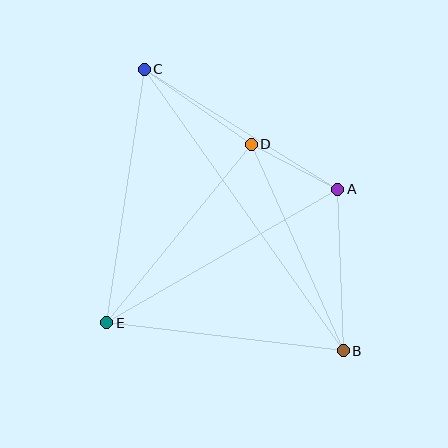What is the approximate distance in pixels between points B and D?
The distance between B and D is approximately 226 pixels.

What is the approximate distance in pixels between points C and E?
The distance between C and E is approximately 257 pixels.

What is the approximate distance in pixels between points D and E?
The distance between D and E is approximately 230 pixels.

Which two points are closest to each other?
Points A and D are closest to each other.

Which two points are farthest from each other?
Points B and C are farthest from each other.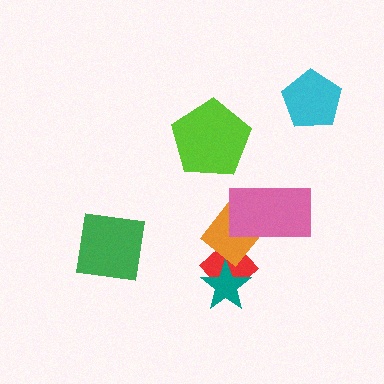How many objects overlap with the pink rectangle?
1 object overlaps with the pink rectangle.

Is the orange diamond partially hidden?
Yes, it is partially covered by another shape.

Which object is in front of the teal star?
The orange diamond is in front of the teal star.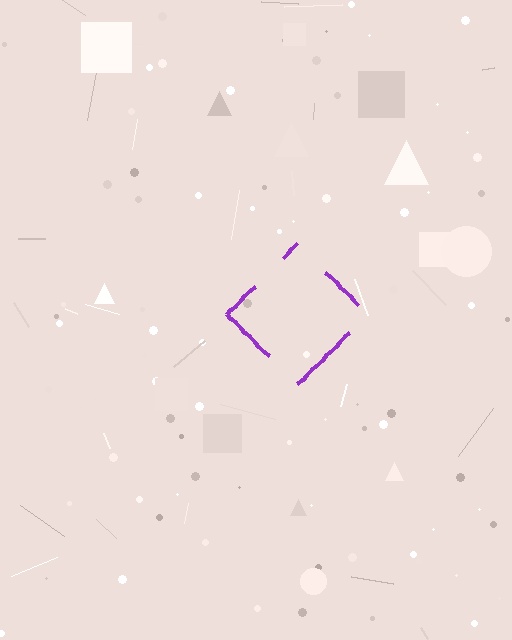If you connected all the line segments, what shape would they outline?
They would outline a diamond.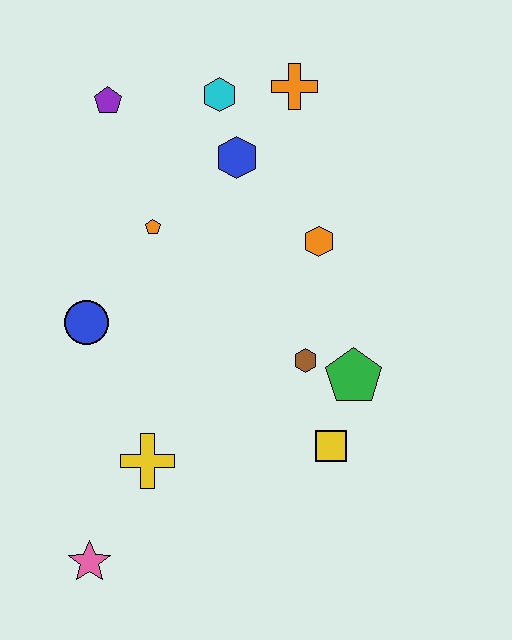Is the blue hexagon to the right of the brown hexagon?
No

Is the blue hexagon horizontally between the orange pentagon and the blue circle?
No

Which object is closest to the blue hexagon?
The cyan hexagon is closest to the blue hexagon.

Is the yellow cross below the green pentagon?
Yes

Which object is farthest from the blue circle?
The orange cross is farthest from the blue circle.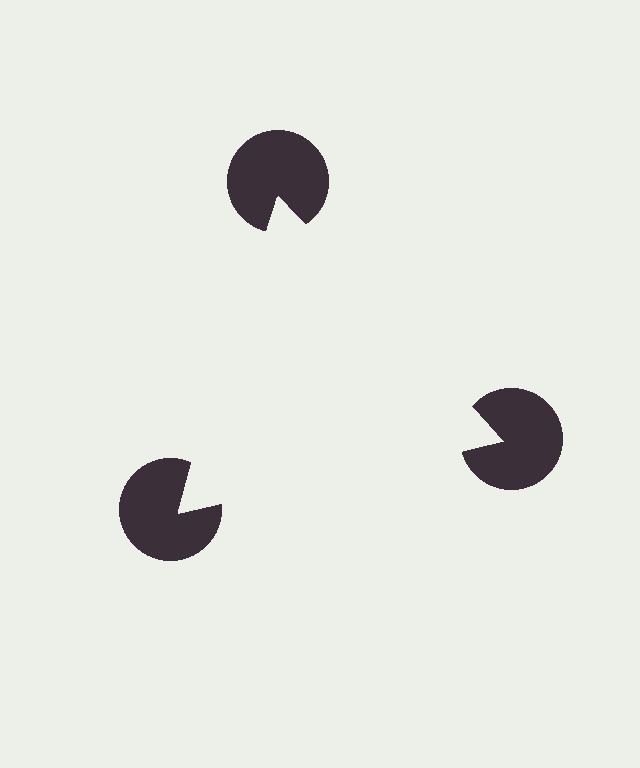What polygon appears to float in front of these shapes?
An illusory triangle — its edges are inferred from the aligned wedge cuts in the pac-man discs, not physically drawn.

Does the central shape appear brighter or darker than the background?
It typically appears slightly brighter than the background, even though no actual brightness change is drawn.